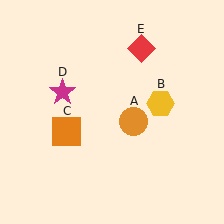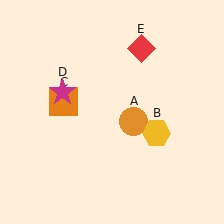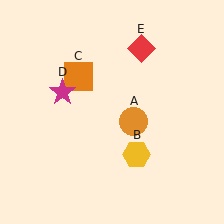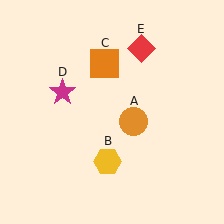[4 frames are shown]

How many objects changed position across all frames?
2 objects changed position: yellow hexagon (object B), orange square (object C).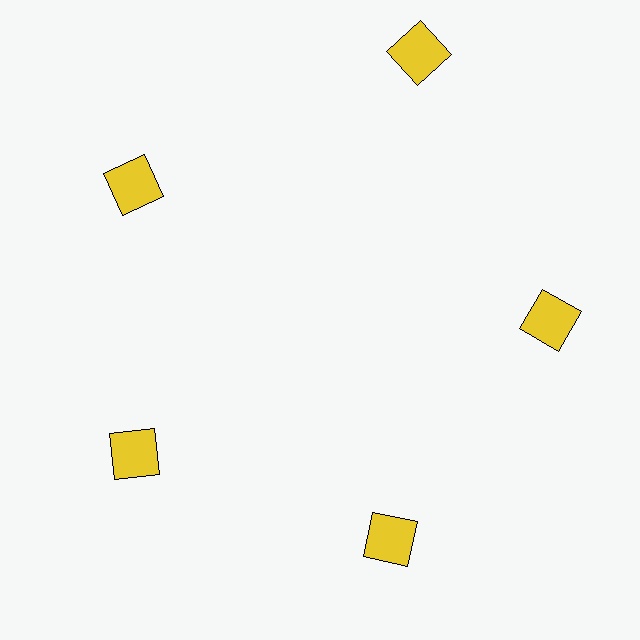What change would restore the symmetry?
The symmetry would be restored by moving it inward, back onto the ring so that all 5 squares sit at equal angles and equal distance from the center.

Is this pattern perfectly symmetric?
No. The 5 yellow squares are arranged in a ring, but one element near the 1 o'clock position is pushed outward from the center, breaking the 5-fold rotational symmetry.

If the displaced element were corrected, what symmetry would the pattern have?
It would have 5-fold rotational symmetry — the pattern would map onto itself every 72 degrees.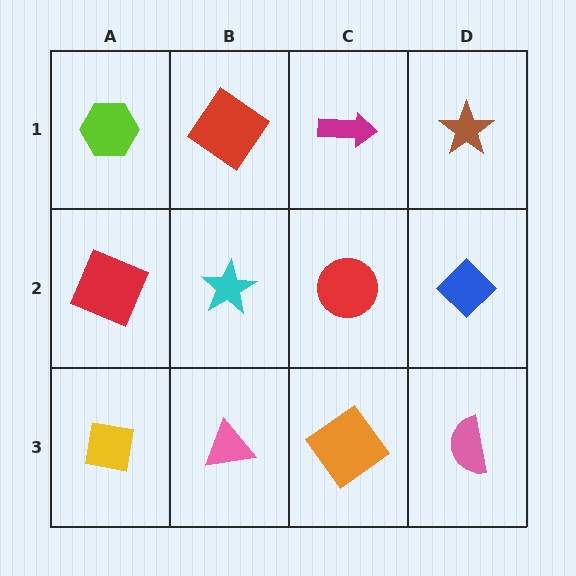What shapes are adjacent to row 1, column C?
A red circle (row 2, column C), a red diamond (row 1, column B), a brown star (row 1, column D).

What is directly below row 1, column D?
A blue diamond.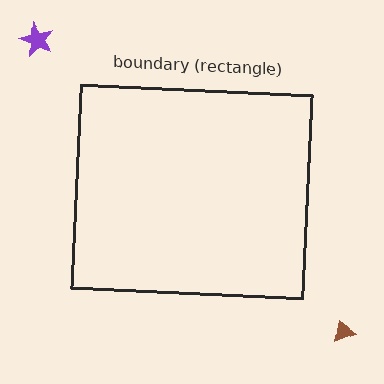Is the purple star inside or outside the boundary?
Outside.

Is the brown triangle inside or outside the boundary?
Outside.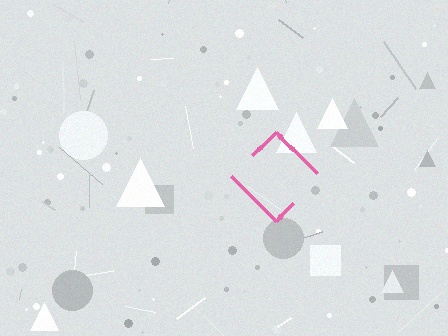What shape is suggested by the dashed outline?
The dashed outline suggests a diamond.